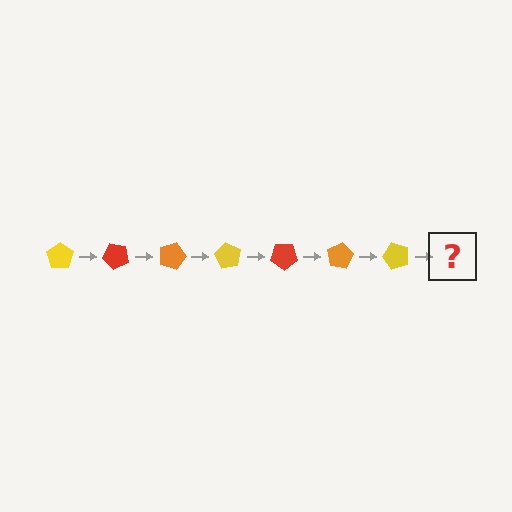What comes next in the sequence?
The next element should be a red pentagon, rotated 315 degrees from the start.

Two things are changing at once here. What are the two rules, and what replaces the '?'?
The two rules are that it rotates 45 degrees each step and the color cycles through yellow, red, and orange. The '?' should be a red pentagon, rotated 315 degrees from the start.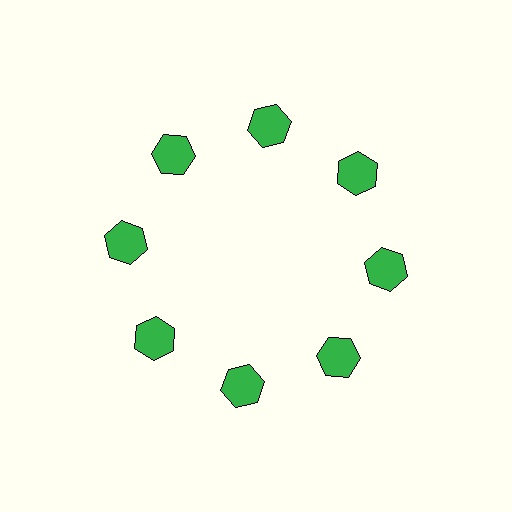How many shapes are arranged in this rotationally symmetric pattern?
There are 8 shapes, arranged in 8 groups of 1.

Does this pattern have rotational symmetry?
Yes, this pattern has 8-fold rotational symmetry. It looks the same after rotating 45 degrees around the center.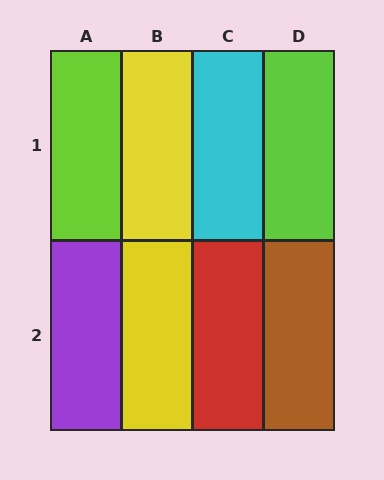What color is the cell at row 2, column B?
Yellow.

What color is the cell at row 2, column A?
Purple.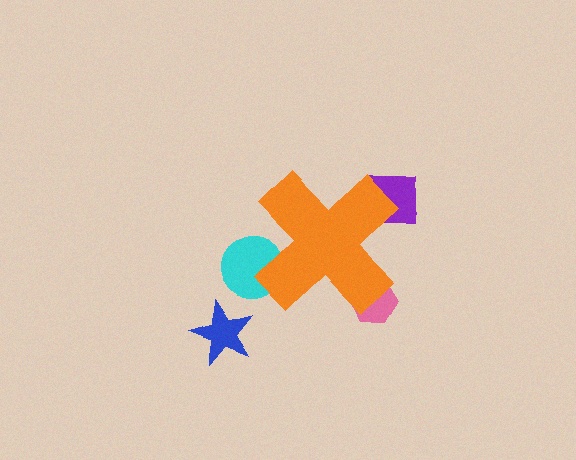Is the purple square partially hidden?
Yes, the purple square is partially hidden behind the orange cross.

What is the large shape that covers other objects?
An orange cross.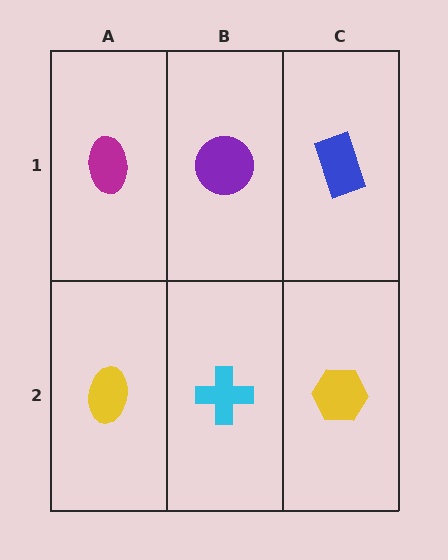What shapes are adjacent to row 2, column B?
A purple circle (row 1, column B), a yellow ellipse (row 2, column A), a yellow hexagon (row 2, column C).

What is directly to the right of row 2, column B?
A yellow hexagon.